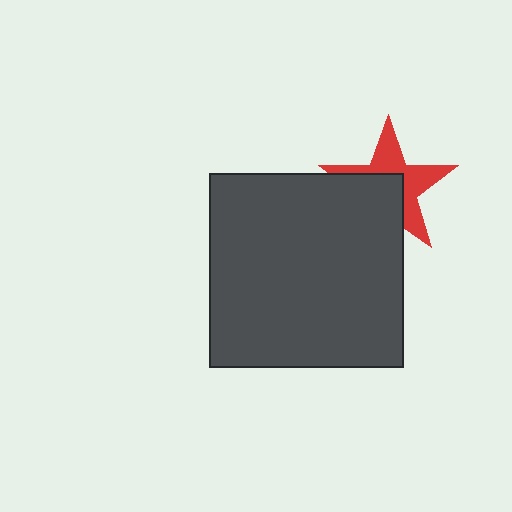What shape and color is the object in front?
The object in front is a dark gray square.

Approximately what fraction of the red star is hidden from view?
Roughly 46% of the red star is hidden behind the dark gray square.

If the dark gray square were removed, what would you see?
You would see the complete red star.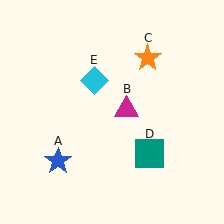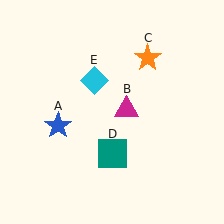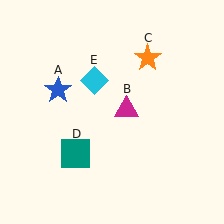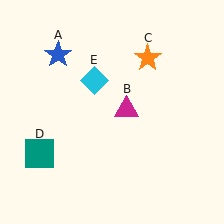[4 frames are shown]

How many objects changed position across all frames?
2 objects changed position: blue star (object A), teal square (object D).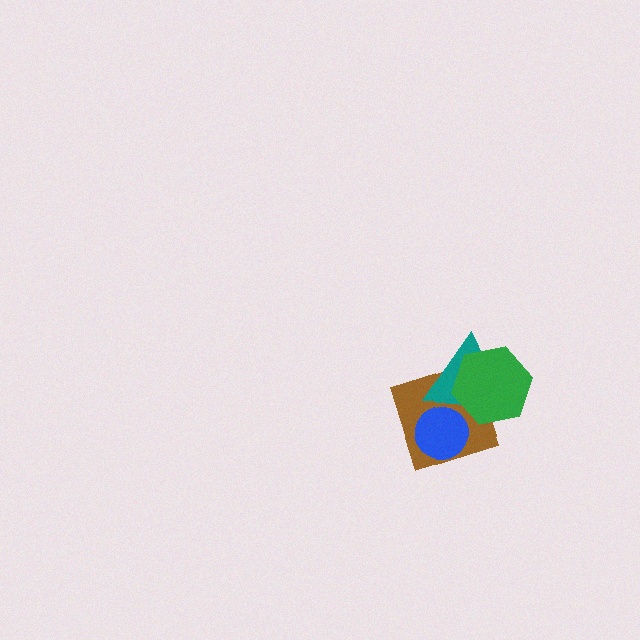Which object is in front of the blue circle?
The teal triangle is in front of the blue circle.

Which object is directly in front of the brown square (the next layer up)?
The blue circle is directly in front of the brown square.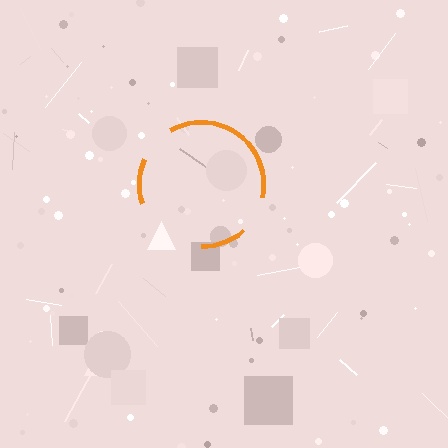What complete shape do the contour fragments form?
The contour fragments form a circle.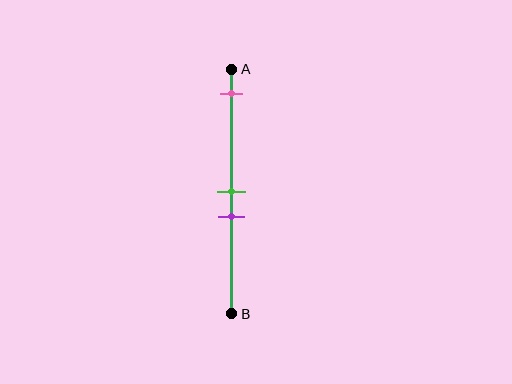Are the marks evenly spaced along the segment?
No, the marks are not evenly spaced.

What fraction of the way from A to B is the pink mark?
The pink mark is approximately 10% (0.1) of the way from A to B.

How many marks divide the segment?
There are 3 marks dividing the segment.